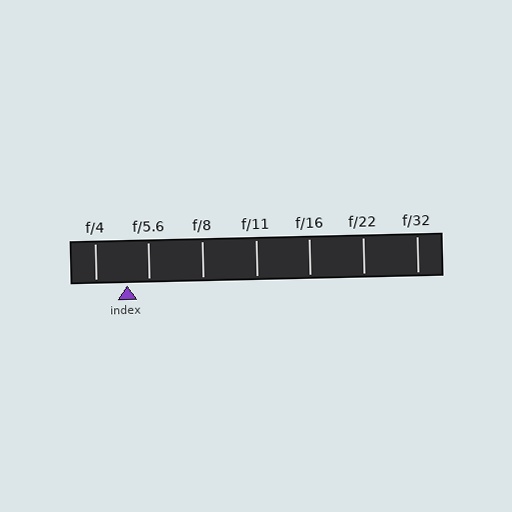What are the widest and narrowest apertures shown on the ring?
The widest aperture shown is f/4 and the narrowest is f/32.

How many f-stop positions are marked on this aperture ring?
There are 7 f-stop positions marked.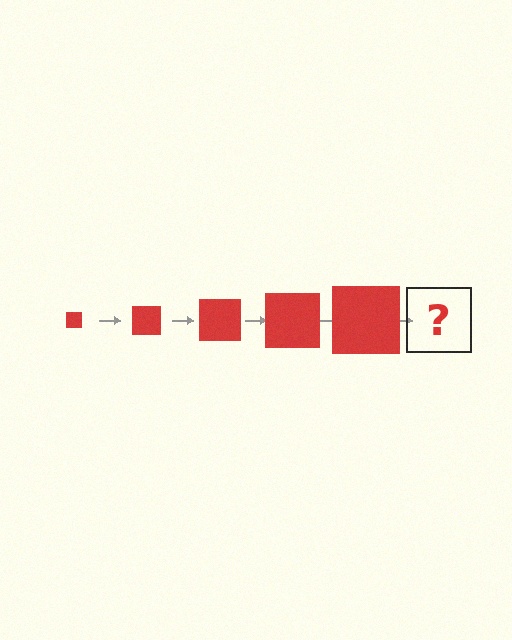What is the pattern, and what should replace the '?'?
The pattern is that the square gets progressively larger each step. The '?' should be a red square, larger than the previous one.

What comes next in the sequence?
The next element should be a red square, larger than the previous one.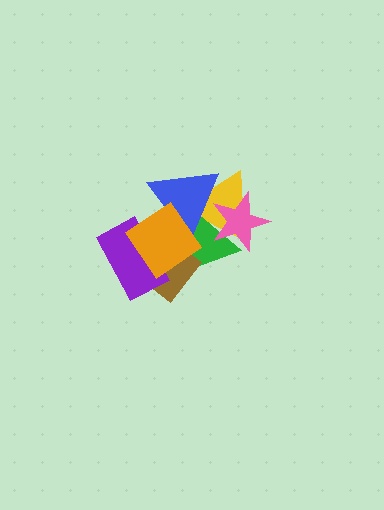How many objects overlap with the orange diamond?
4 objects overlap with the orange diamond.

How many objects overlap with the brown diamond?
4 objects overlap with the brown diamond.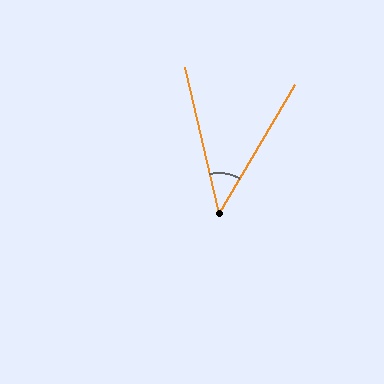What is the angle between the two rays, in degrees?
Approximately 43 degrees.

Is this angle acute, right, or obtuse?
It is acute.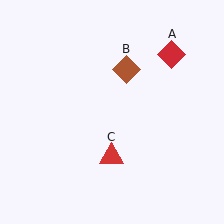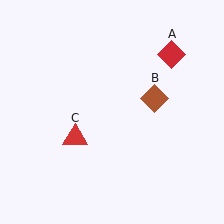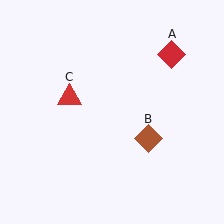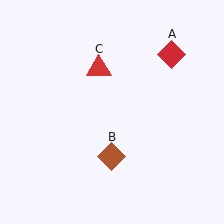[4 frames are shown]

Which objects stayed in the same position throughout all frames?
Red diamond (object A) remained stationary.